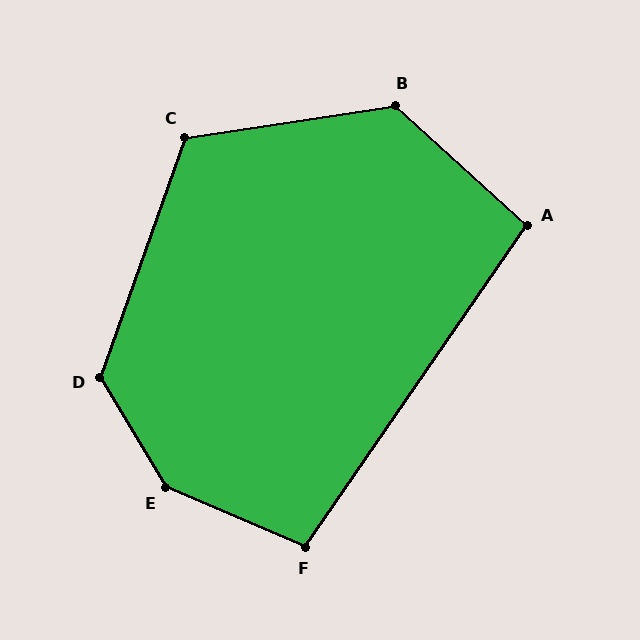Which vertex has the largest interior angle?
E, at approximately 144 degrees.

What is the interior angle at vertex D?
Approximately 130 degrees (obtuse).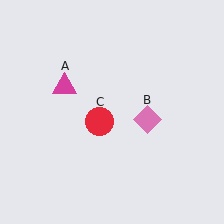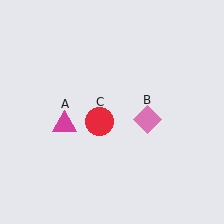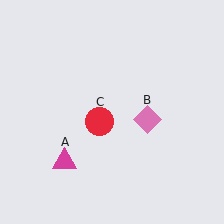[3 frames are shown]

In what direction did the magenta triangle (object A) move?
The magenta triangle (object A) moved down.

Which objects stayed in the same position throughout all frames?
Pink diamond (object B) and red circle (object C) remained stationary.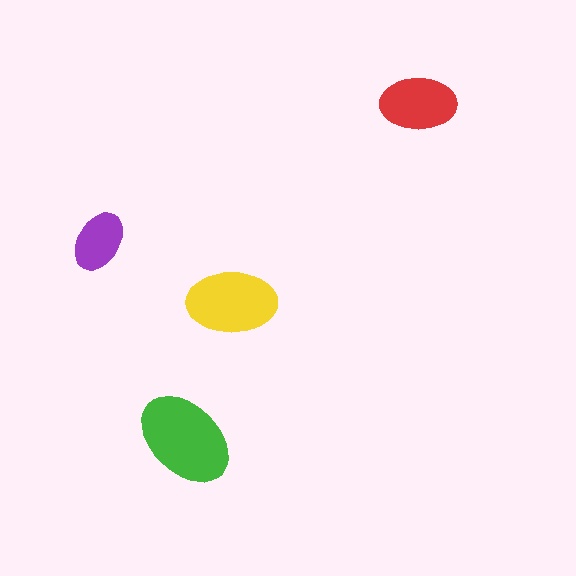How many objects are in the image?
There are 4 objects in the image.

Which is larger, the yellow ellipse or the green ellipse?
The green one.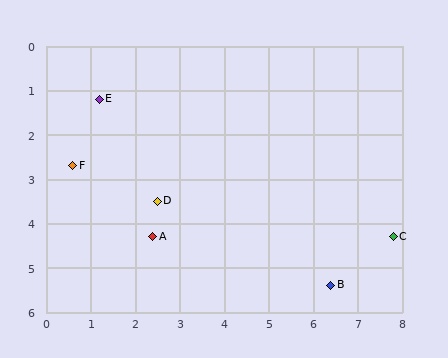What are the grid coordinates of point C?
Point C is at approximately (7.8, 4.3).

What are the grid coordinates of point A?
Point A is at approximately (2.4, 4.3).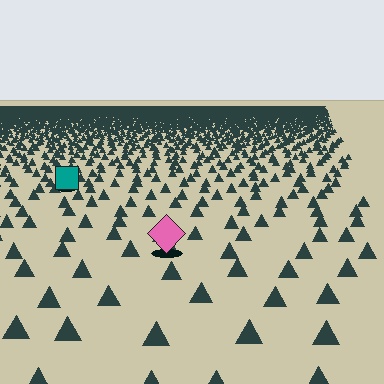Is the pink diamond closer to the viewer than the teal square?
Yes. The pink diamond is closer — you can tell from the texture gradient: the ground texture is coarser near it.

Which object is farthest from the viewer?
The teal square is farthest from the viewer. It appears smaller and the ground texture around it is denser.